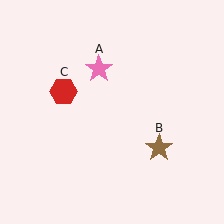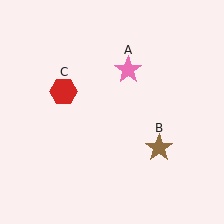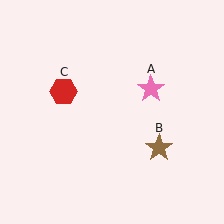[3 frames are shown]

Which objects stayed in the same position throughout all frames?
Brown star (object B) and red hexagon (object C) remained stationary.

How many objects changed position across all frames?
1 object changed position: pink star (object A).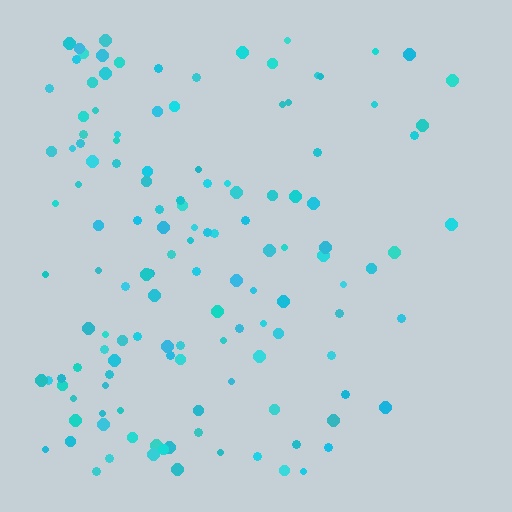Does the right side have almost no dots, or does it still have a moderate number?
Still a moderate number, just noticeably fewer than the left.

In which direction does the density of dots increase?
From right to left, with the left side densest.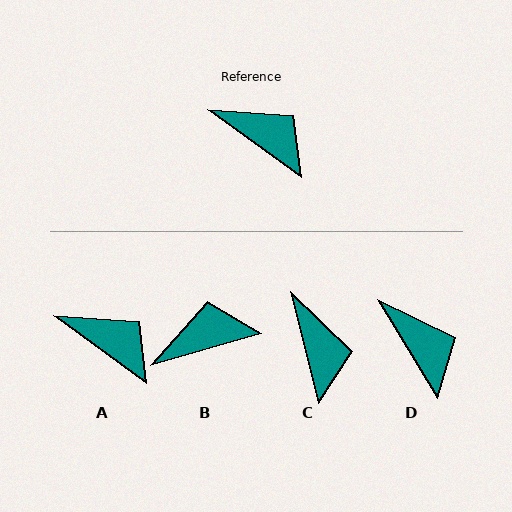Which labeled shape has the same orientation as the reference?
A.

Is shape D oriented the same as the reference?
No, it is off by about 23 degrees.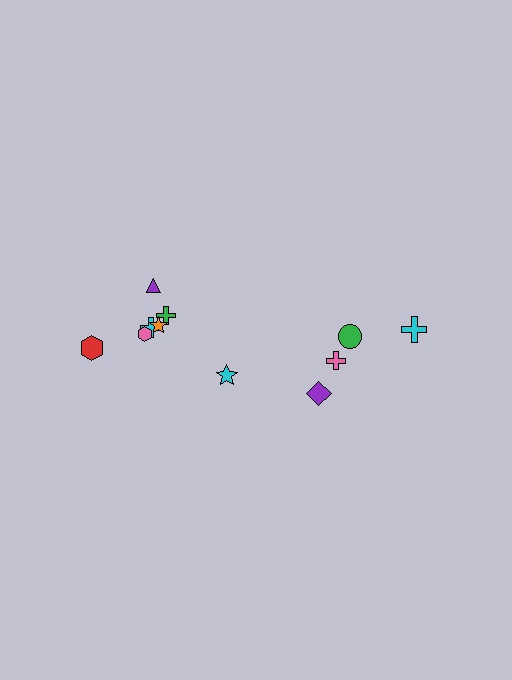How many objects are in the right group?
There are 4 objects.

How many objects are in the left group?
There are 7 objects.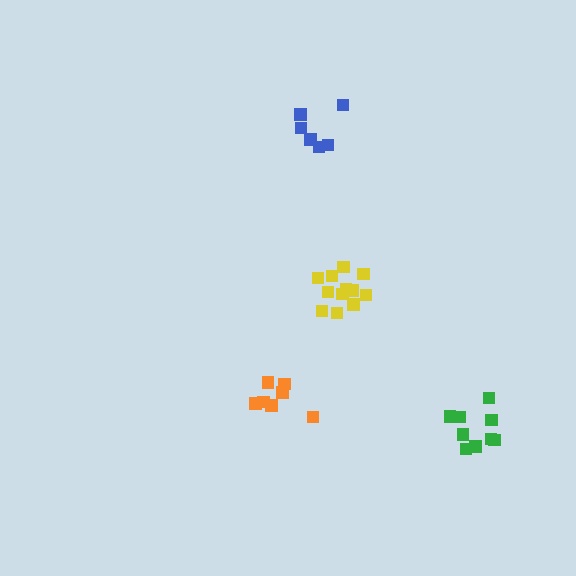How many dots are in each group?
Group 1: 7 dots, Group 2: 7 dots, Group 3: 12 dots, Group 4: 9 dots (35 total).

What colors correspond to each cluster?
The clusters are colored: blue, orange, yellow, green.